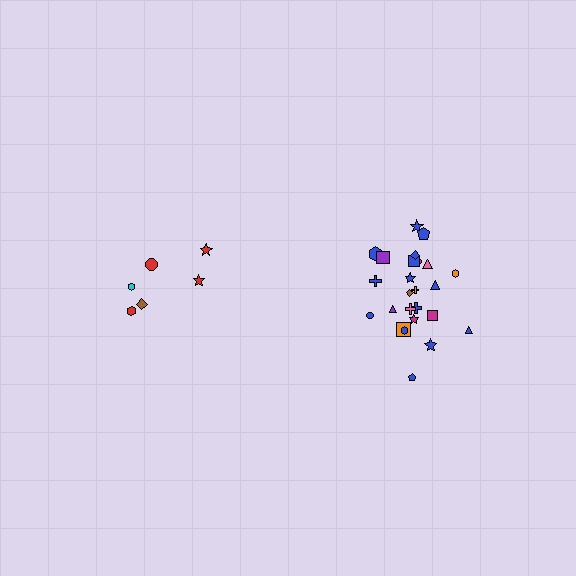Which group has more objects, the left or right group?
The right group.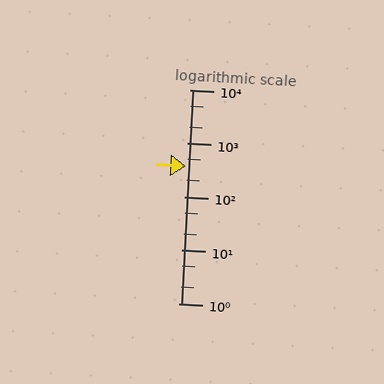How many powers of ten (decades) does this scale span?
The scale spans 4 decades, from 1 to 10000.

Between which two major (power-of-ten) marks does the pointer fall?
The pointer is between 100 and 1000.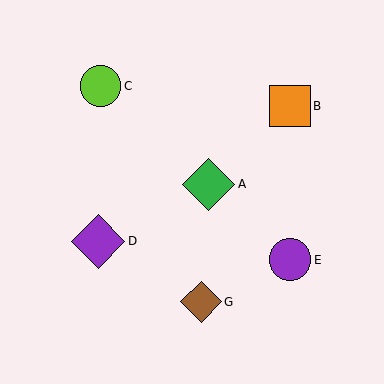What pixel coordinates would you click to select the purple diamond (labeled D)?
Click at (98, 241) to select the purple diamond D.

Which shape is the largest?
The purple diamond (labeled D) is the largest.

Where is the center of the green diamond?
The center of the green diamond is at (208, 184).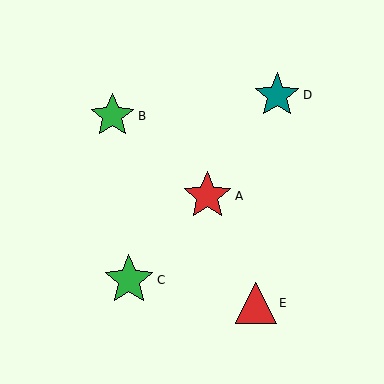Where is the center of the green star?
The center of the green star is at (129, 280).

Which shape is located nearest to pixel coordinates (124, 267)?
The green star (labeled C) at (129, 280) is nearest to that location.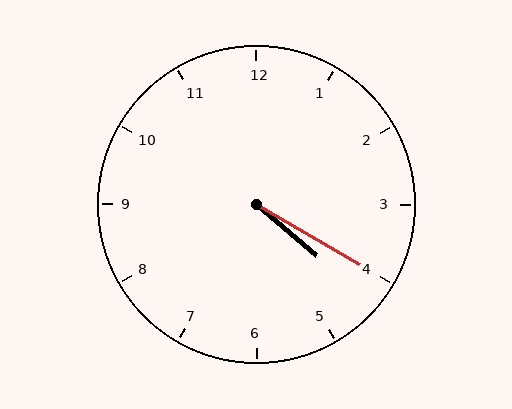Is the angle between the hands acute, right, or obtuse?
It is acute.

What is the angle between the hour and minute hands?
Approximately 10 degrees.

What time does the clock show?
4:20.